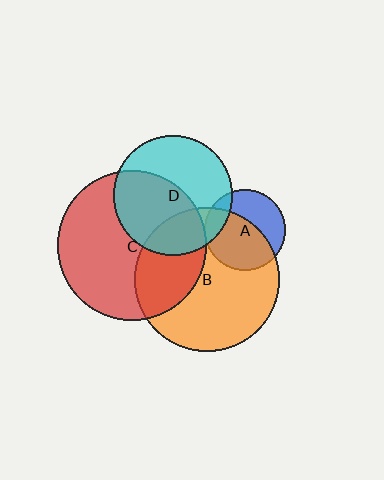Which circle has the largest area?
Circle C (red).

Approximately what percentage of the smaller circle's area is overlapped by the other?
Approximately 60%.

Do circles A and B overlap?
Yes.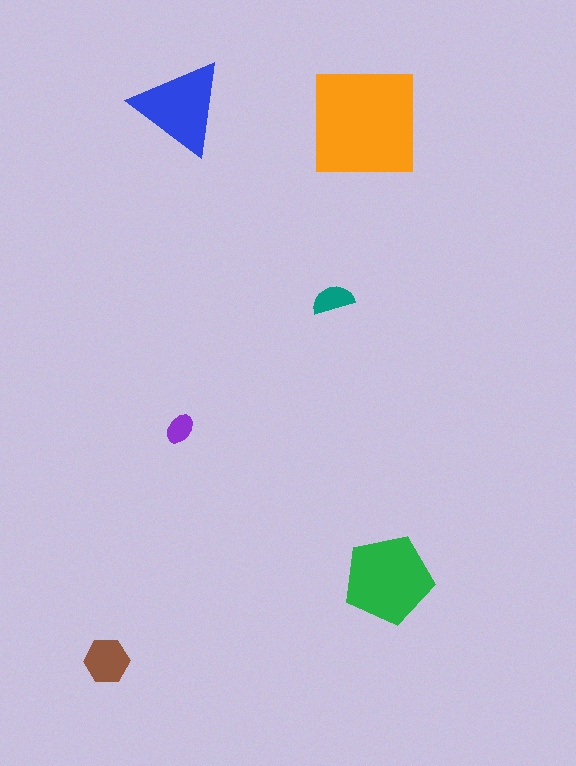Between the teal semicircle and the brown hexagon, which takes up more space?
The brown hexagon.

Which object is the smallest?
The purple ellipse.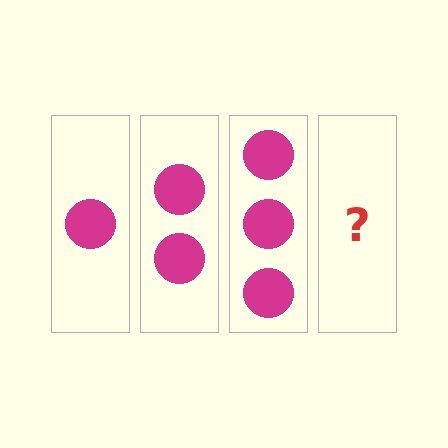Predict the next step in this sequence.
The next step is 4 circles.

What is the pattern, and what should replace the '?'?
The pattern is that each step adds one more circle. The '?' should be 4 circles.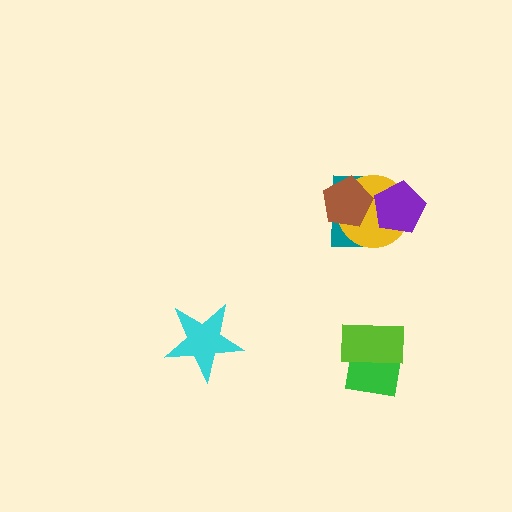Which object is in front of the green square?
The lime rectangle is in front of the green square.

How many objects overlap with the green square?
1 object overlaps with the green square.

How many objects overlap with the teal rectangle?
3 objects overlap with the teal rectangle.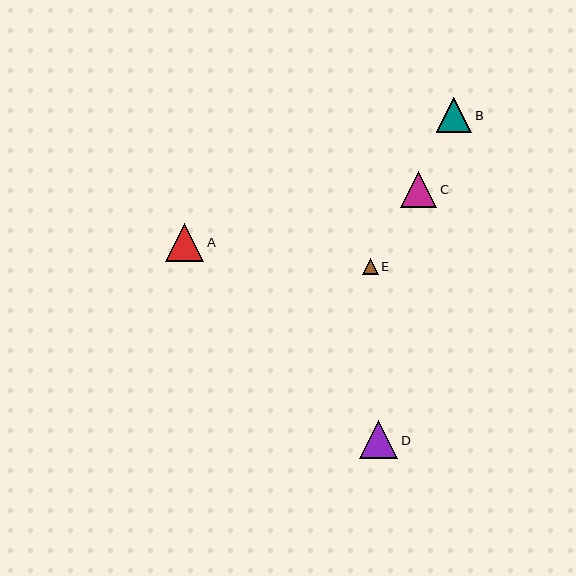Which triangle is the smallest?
Triangle E is the smallest with a size of approximately 15 pixels.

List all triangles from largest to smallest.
From largest to smallest: A, D, C, B, E.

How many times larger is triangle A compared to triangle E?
Triangle A is approximately 2.5 times the size of triangle E.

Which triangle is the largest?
Triangle A is the largest with a size of approximately 39 pixels.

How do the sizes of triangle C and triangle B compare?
Triangle C and triangle B are approximately the same size.